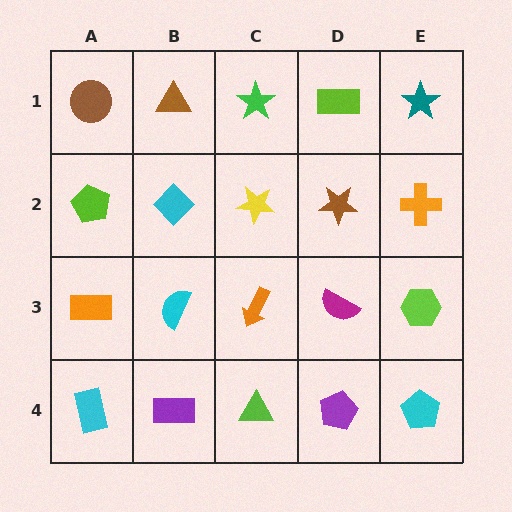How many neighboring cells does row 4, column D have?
3.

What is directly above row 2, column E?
A teal star.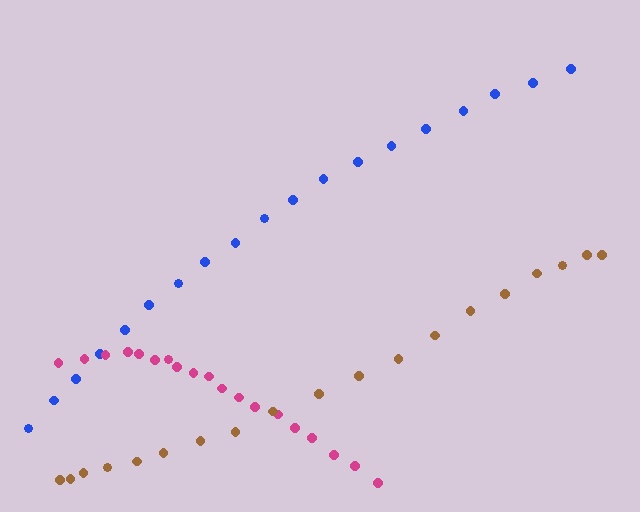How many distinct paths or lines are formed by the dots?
There are 3 distinct paths.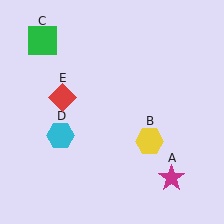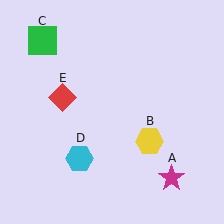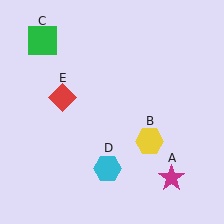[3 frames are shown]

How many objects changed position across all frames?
1 object changed position: cyan hexagon (object D).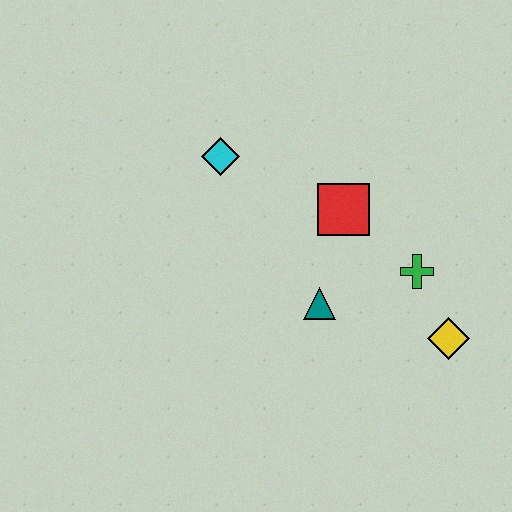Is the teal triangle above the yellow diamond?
Yes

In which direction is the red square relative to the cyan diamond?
The red square is to the right of the cyan diamond.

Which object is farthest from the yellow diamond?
The cyan diamond is farthest from the yellow diamond.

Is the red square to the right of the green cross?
No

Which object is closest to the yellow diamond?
The green cross is closest to the yellow diamond.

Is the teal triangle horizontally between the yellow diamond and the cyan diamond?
Yes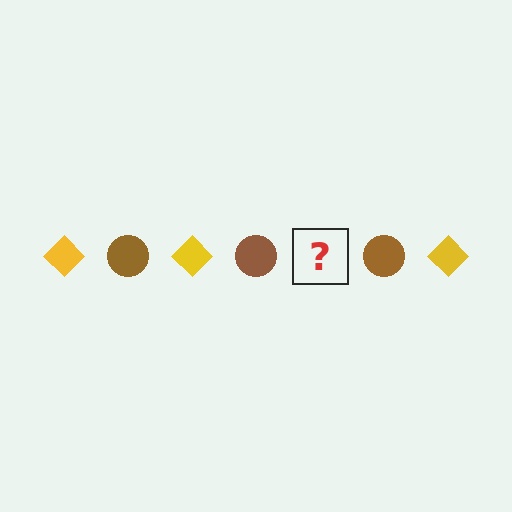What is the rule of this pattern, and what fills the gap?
The rule is that the pattern alternates between yellow diamond and brown circle. The gap should be filled with a yellow diamond.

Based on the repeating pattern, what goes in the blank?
The blank should be a yellow diamond.